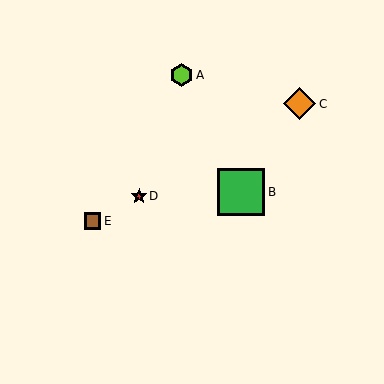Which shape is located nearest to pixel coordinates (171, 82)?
The lime hexagon (labeled A) at (181, 75) is nearest to that location.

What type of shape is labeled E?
Shape E is a brown square.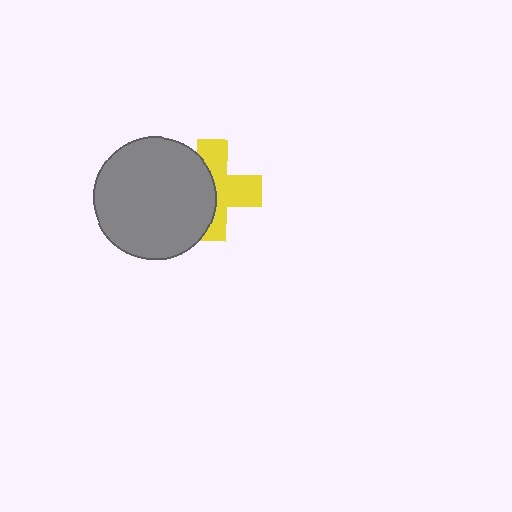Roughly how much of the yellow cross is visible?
About half of it is visible (roughly 55%).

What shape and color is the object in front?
The object in front is a gray circle.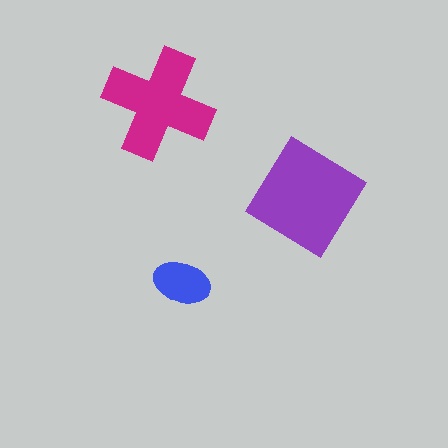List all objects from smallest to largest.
The blue ellipse, the magenta cross, the purple diamond.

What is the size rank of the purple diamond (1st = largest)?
1st.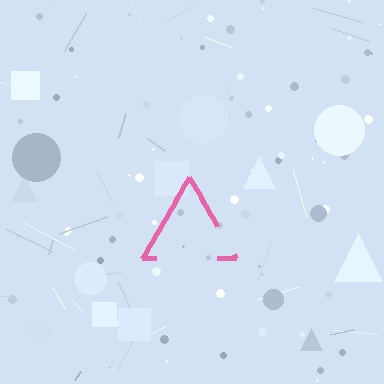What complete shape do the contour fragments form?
The contour fragments form a triangle.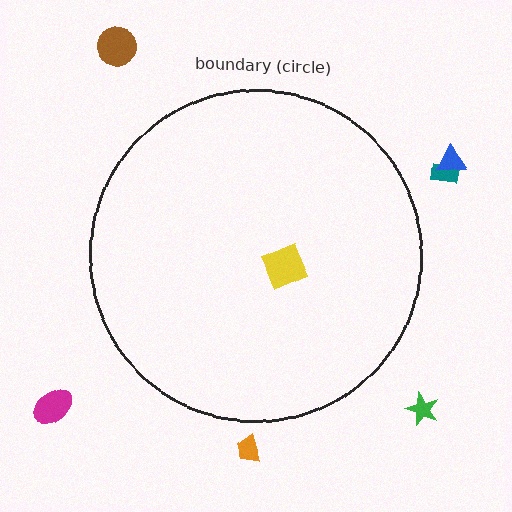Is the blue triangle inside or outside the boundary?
Outside.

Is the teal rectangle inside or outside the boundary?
Outside.